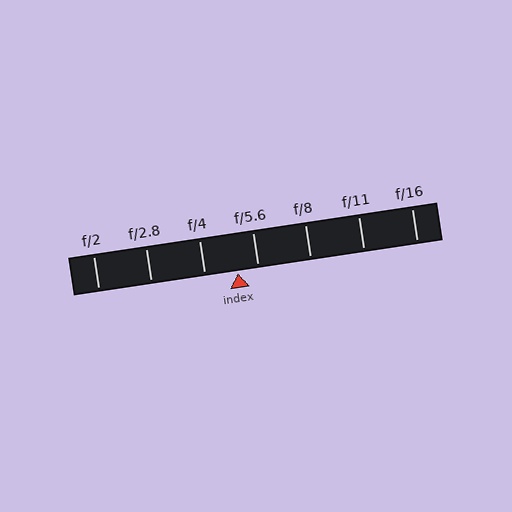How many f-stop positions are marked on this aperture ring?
There are 7 f-stop positions marked.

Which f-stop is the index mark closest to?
The index mark is closest to f/5.6.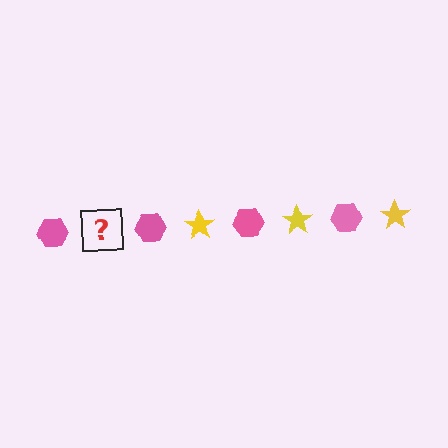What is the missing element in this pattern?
The missing element is a yellow star.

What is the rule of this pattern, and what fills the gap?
The rule is that the pattern alternates between pink hexagon and yellow star. The gap should be filled with a yellow star.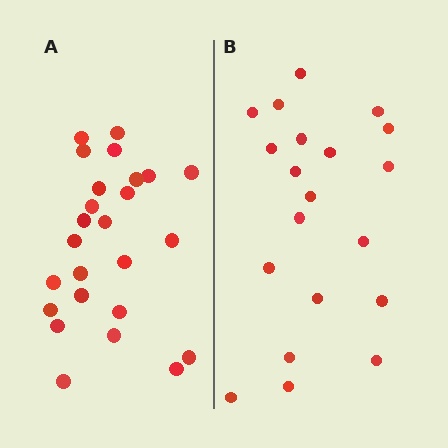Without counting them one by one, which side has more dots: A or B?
Region A (the left region) has more dots.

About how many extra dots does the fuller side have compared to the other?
Region A has about 5 more dots than region B.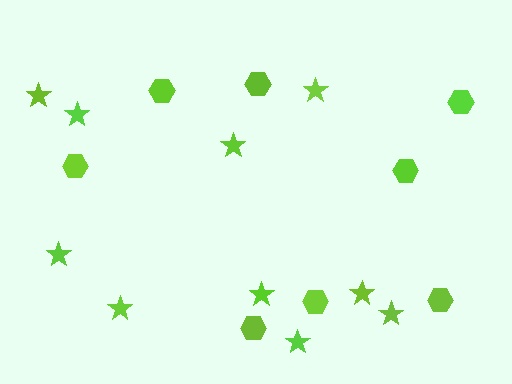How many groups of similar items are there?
There are 2 groups: one group of hexagons (8) and one group of stars (10).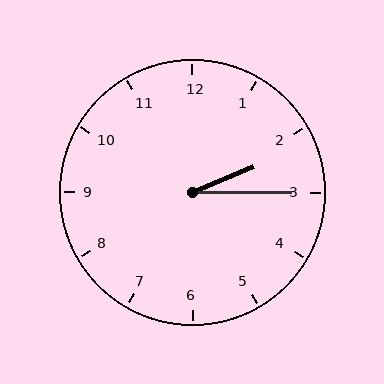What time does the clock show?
2:15.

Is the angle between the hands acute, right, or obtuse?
It is acute.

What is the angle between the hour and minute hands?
Approximately 22 degrees.